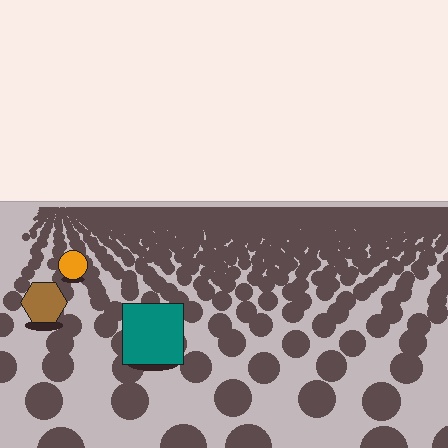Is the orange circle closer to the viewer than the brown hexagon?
No. The brown hexagon is closer — you can tell from the texture gradient: the ground texture is coarser near it.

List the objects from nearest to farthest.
From nearest to farthest: the teal square, the brown hexagon, the orange circle.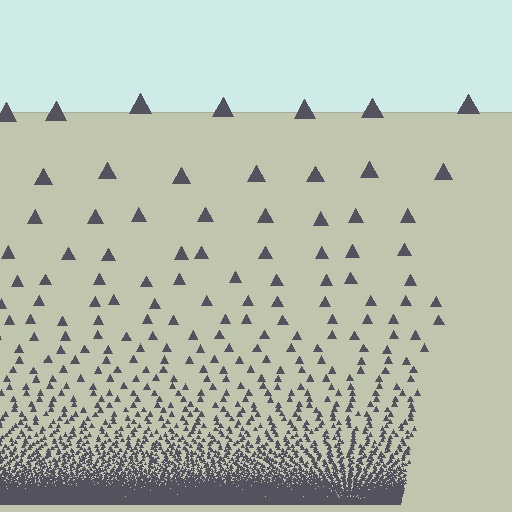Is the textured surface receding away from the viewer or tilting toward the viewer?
The surface appears to tilt toward the viewer. Texture elements get larger and sparser toward the top.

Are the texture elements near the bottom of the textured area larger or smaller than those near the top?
Smaller. The gradient is inverted — elements near the bottom are smaller and denser.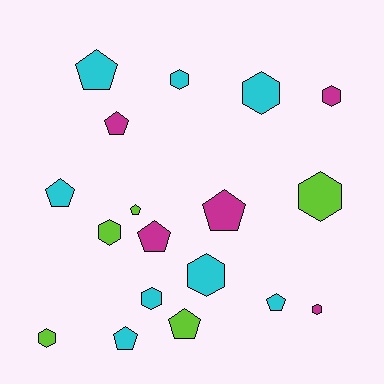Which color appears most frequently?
Cyan, with 8 objects.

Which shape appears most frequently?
Pentagon, with 9 objects.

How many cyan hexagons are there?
There are 4 cyan hexagons.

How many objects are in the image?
There are 18 objects.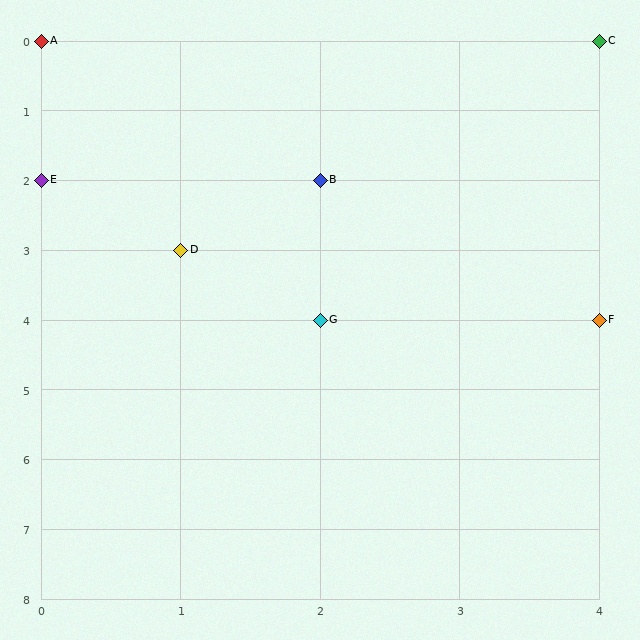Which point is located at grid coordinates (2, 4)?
Point G is at (2, 4).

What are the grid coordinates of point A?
Point A is at grid coordinates (0, 0).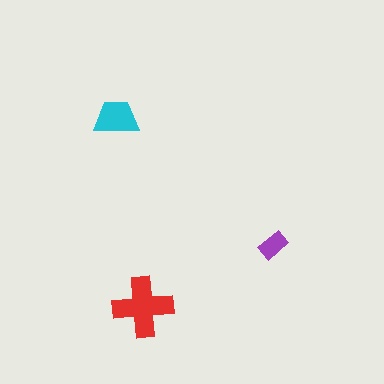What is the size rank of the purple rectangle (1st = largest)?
3rd.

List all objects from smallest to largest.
The purple rectangle, the cyan trapezoid, the red cross.